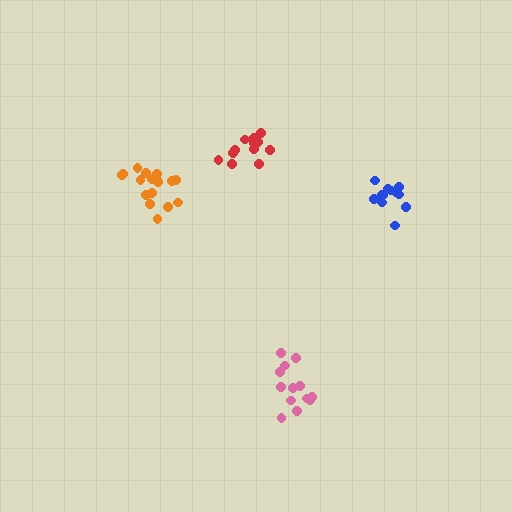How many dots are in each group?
Group 1: 13 dots, Group 2: 12 dots, Group 3: 13 dots, Group 4: 17 dots (55 total).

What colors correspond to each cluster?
The clusters are colored: pink, red, blue, orange.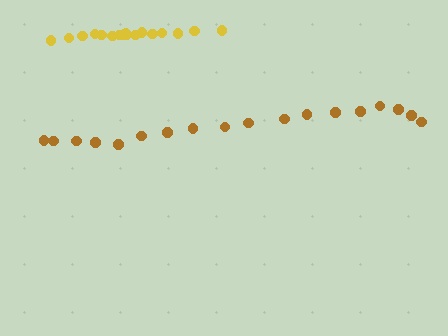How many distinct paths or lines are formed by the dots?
There are 2 distinct paths.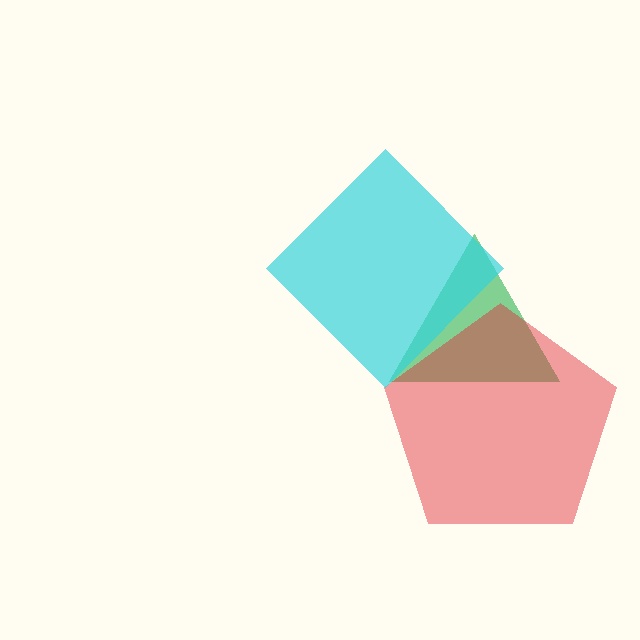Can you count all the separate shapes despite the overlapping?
Yes, there are 3 separate shapes.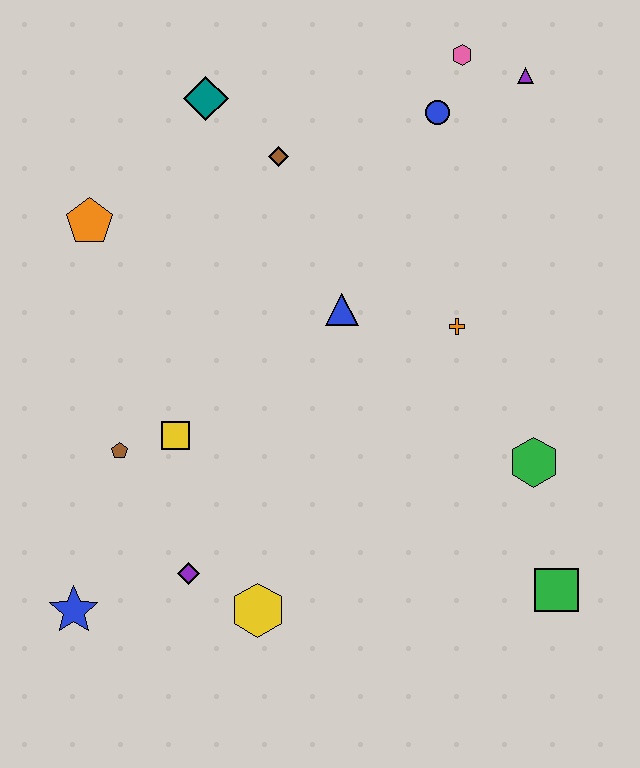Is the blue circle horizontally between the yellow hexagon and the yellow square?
No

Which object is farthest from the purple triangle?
The blue star is farthest from the purple triangle.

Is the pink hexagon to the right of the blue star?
Yes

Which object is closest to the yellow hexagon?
The purple diamond is closest to the yellow hexagon.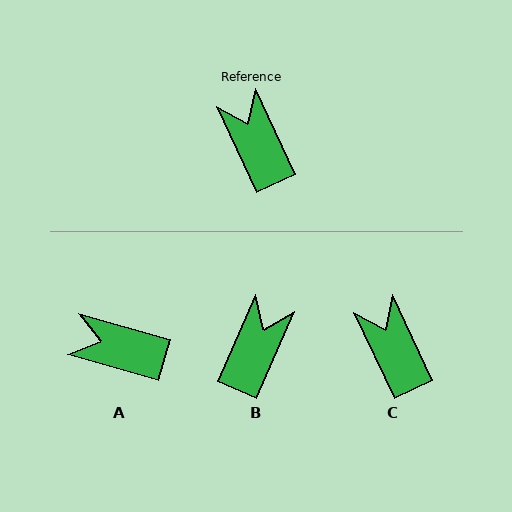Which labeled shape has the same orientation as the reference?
C.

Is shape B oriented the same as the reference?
No, it is off by about 48 degrees.